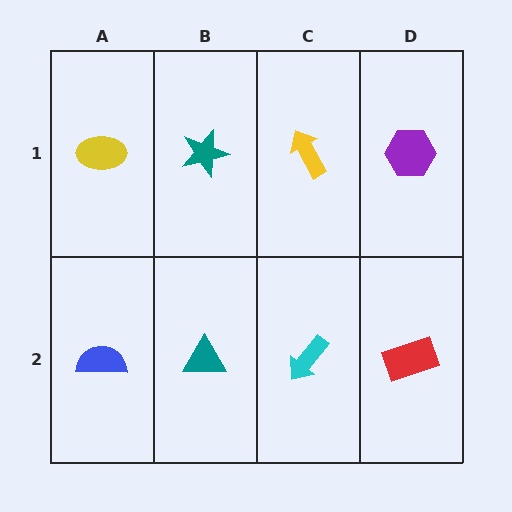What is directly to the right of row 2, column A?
A teal triangle.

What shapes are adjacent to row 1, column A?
A blue semicircle (row 2, column A), a teal star (row 1, column B).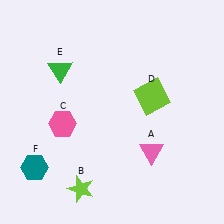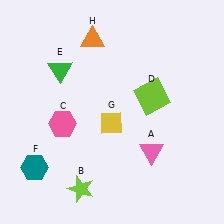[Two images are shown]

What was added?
A yellow diamond (G), an orange triangle (H) were added in Image 2.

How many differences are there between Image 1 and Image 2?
There are 2 differences between the two images.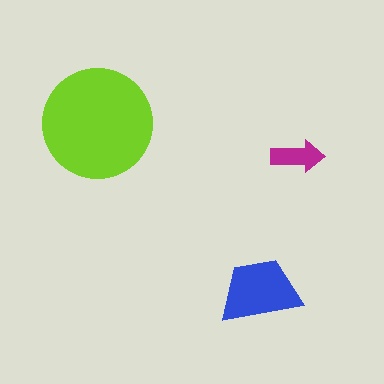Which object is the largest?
The lime circle.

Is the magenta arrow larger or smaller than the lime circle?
Smaller.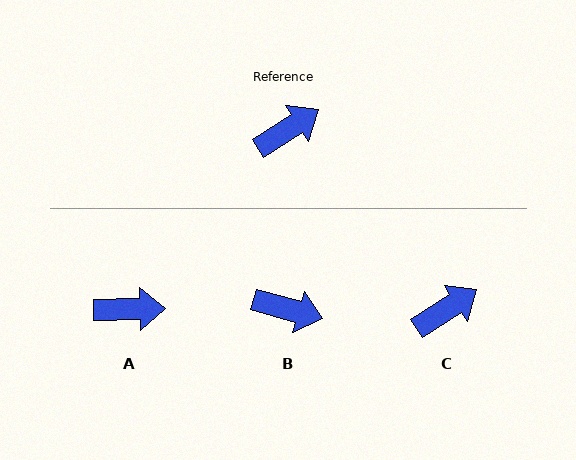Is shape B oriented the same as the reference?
No, it is off by about 48 degrees.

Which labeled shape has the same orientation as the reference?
C.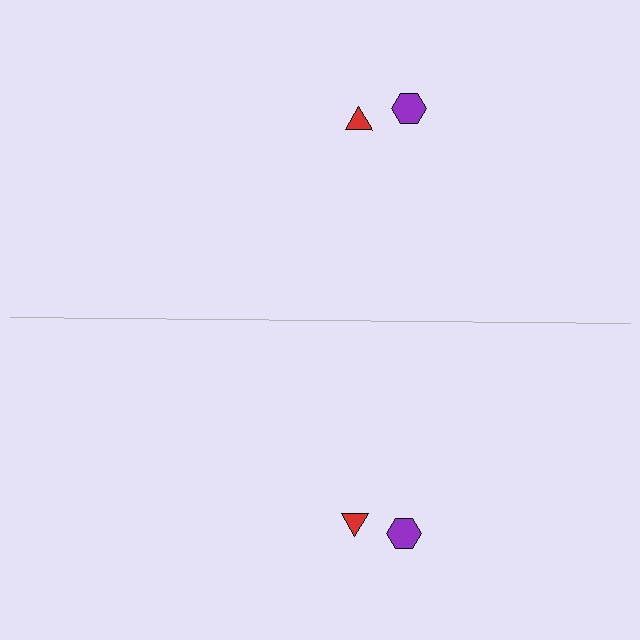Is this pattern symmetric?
Yes, this pattern has bilateral (reflection) symmetry.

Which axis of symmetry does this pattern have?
The pattern has a horizontal axis of symmetry running through the center of the image.